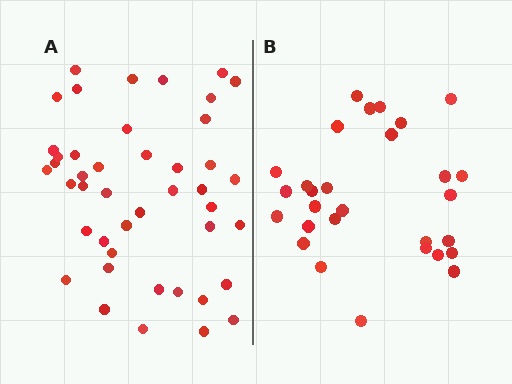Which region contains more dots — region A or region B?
Region A (the left region) has more dots.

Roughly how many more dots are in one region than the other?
Region A has approximately 15 more dots than region B.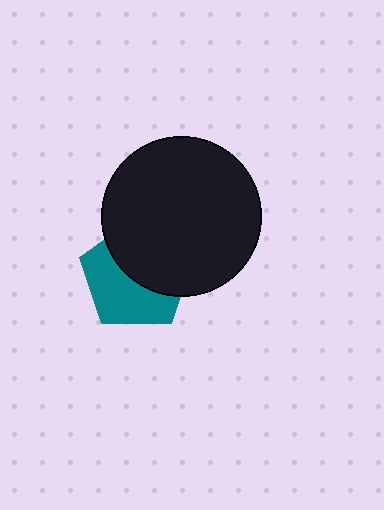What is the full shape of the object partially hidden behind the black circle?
The partially hidden object is a teal pentagon.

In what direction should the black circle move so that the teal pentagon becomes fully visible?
The black circle should move toward the upper-right. That is the shortest direction to clear the overlap and leave the teal pentagon fully visible.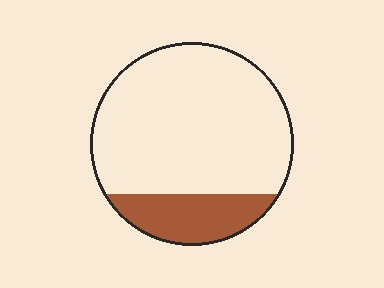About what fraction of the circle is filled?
About one fifth (1/5).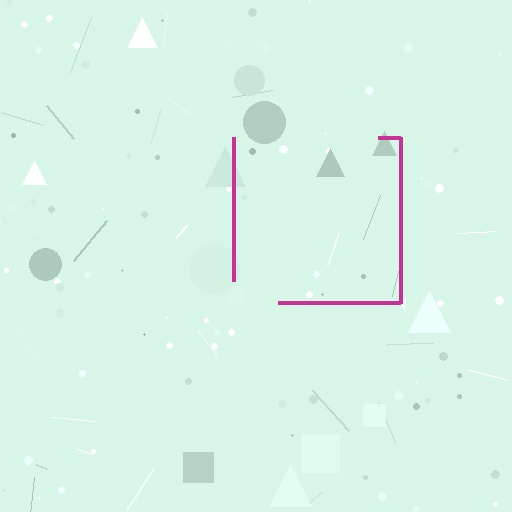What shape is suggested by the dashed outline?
The dashed outline suggests a square.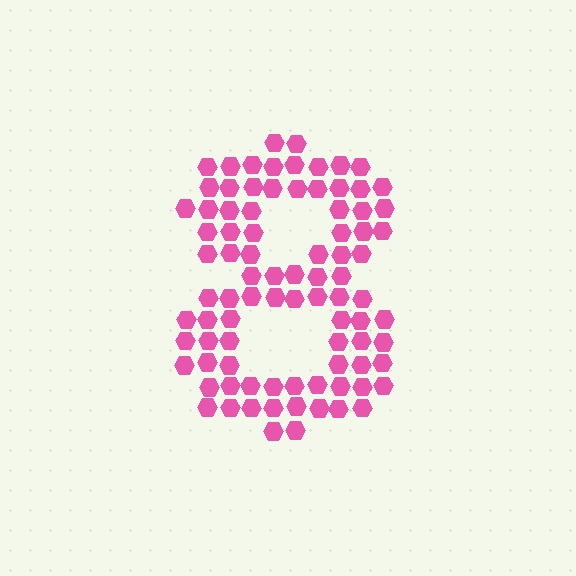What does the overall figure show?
The overall figure shows the digit 8.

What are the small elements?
The small elements are hexagons.